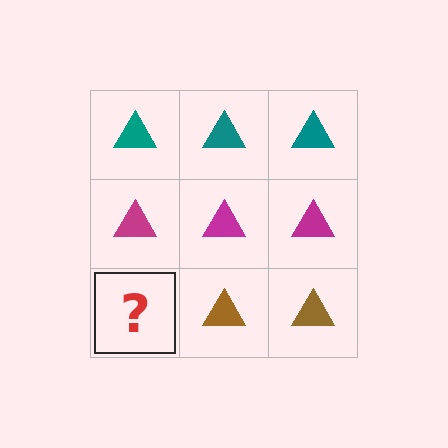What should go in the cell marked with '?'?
The missing cell should contain a brown triangle.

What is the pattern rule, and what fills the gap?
The rule is that each row has a consistent color. The gap should be filled with a brown triangle.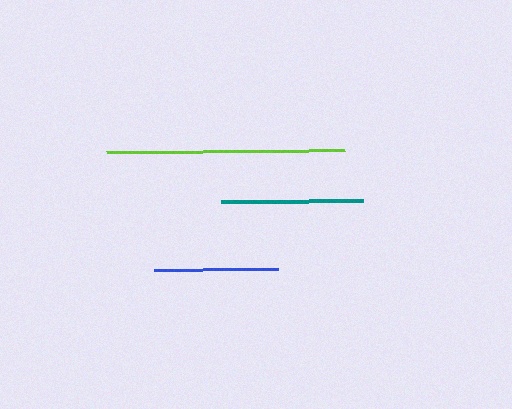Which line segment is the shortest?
The blue line is the shortest at approximately 123 pixels.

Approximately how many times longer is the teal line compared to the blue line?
The teal line is approximately 1.2 times the length of the blue line.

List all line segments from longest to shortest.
From longest to shortest: lime, teal, blue.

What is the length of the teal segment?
The teal segment is approximately 142 pixels long.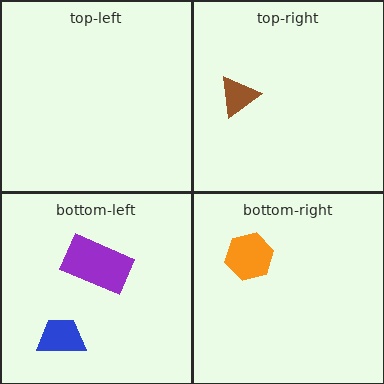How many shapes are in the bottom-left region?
2.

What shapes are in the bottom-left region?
The purple rectangle, the blue trapezoid.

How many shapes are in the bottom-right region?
1.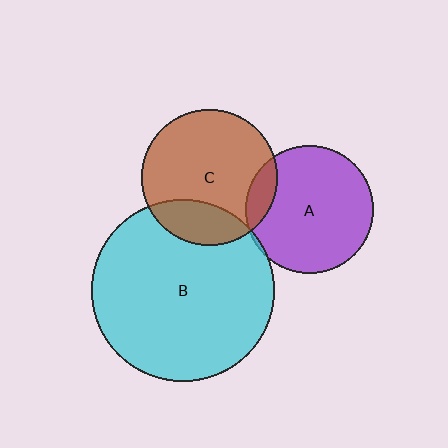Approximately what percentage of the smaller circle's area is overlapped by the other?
Approximately 10%.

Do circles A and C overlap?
Yes.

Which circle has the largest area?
Circle B (cyan).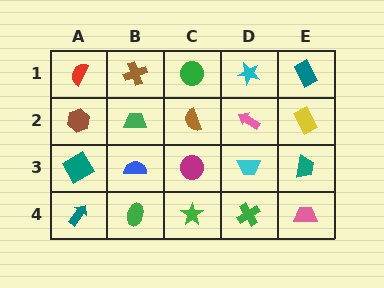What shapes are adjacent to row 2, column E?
A teal rectangle (row 1, column E), a teal trapezoid (row 3, column E), a pink arrow (row 2, column D).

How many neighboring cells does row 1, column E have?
2.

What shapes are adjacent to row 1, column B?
A green trapezoid (row 2, column B), a red semicircle (row 1, column A), a green circle (row 1, column C).